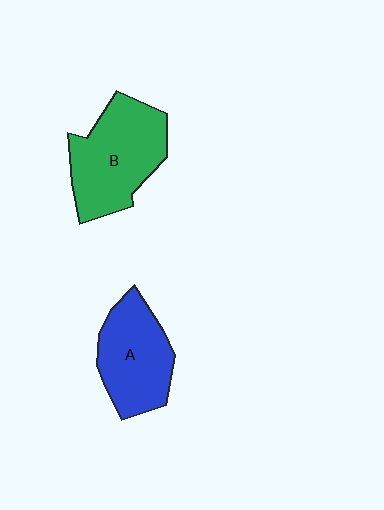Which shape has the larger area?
Shape B (green).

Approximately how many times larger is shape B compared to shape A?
Approximately 1.2 times.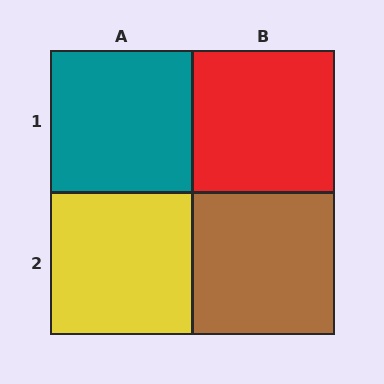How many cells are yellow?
1 cell is yellow.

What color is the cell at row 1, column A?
Teal.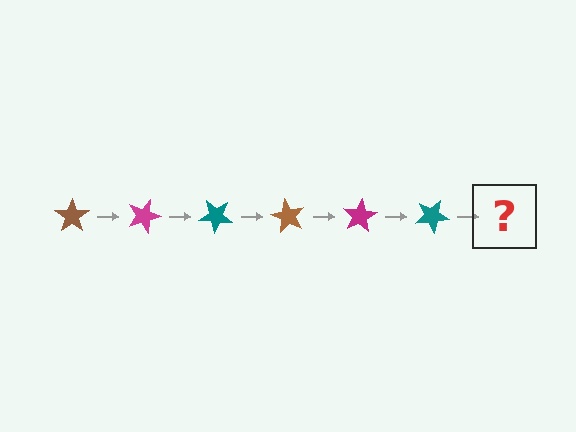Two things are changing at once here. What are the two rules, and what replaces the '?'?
The two rules are that it rotates 20 degrees each step and the color cycles through brown, magenta, and teal. The '?' should be a brown star, rotated 120 degrees from the start.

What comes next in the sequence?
The next element should be a brown star, rotated 120 degrees from the start.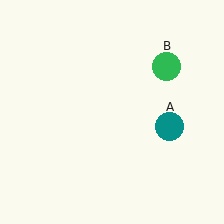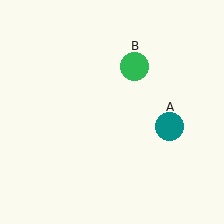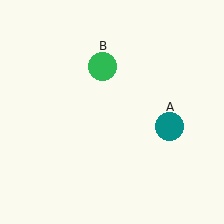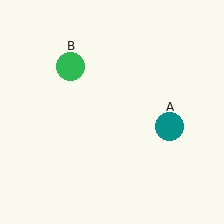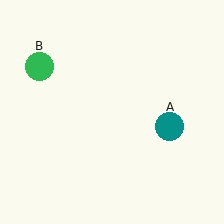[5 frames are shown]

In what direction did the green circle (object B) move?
The green circle (object B) moved left.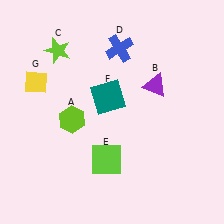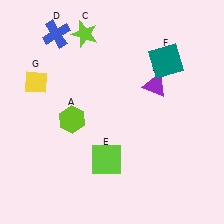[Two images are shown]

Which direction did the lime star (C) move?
The lime star (C) moved right.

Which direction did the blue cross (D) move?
The blue cross (D) moved left.